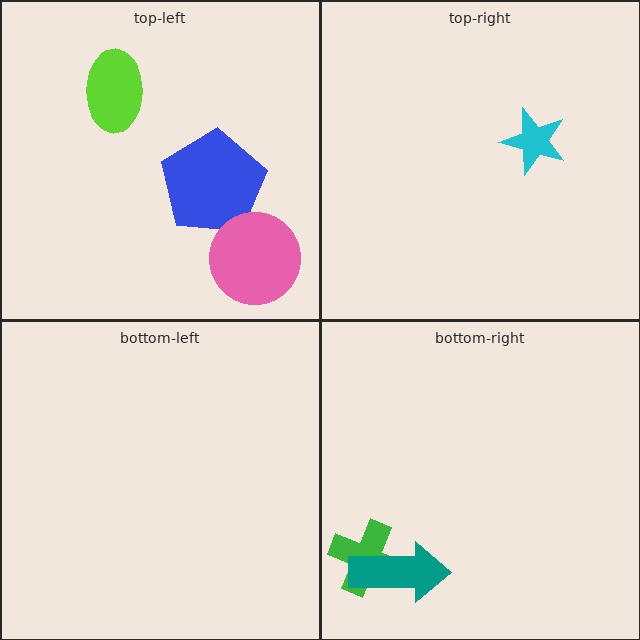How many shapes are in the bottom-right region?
2.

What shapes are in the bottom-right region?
The green cross, the teal arrow.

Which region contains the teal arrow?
The bottom-right region.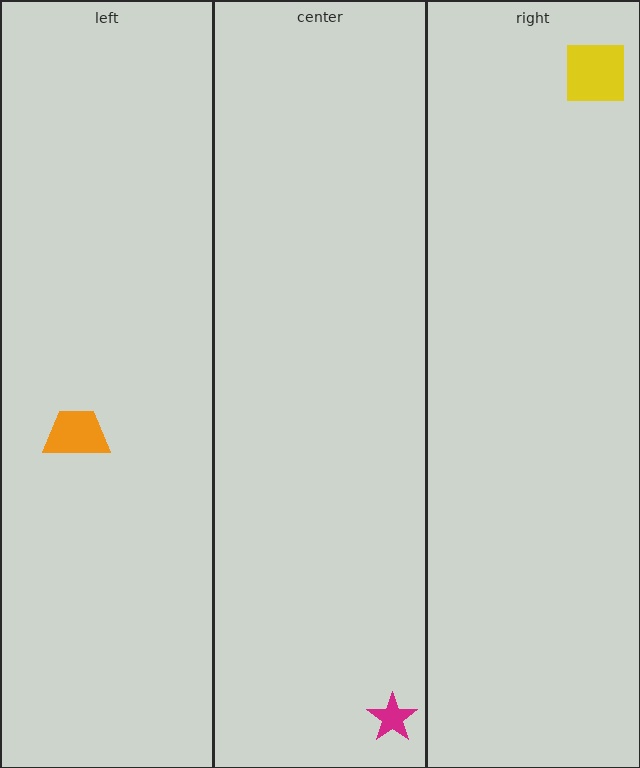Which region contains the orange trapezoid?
The left region.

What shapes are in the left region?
The orange trapezoid.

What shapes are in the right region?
The yellow square.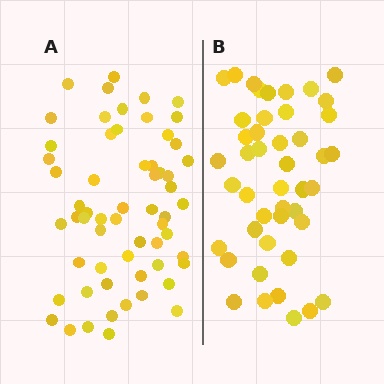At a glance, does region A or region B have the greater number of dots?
Region A (the left region) has more dots.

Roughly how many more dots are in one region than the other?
Region A has approximately 15 more dots than region B.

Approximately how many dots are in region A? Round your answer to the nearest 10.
About 60 dots.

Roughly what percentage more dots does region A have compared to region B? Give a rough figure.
About 35% more.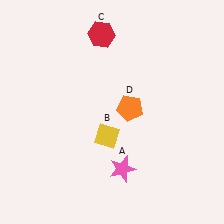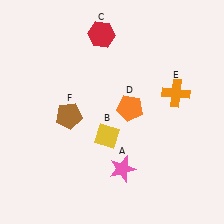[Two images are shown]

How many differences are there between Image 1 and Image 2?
There are 2 differences between the two images.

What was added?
An orange cross (E), a brown pentagon (F) were added in Image 2.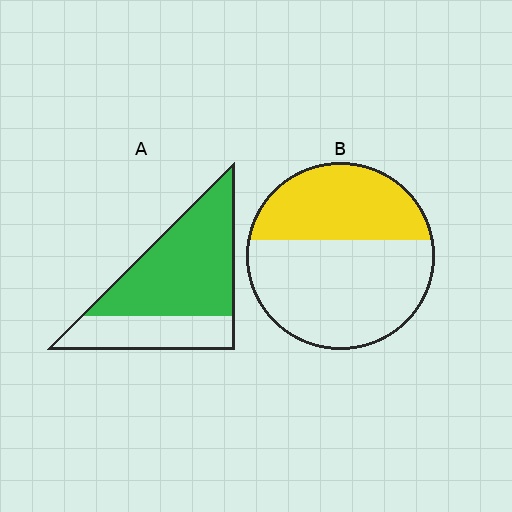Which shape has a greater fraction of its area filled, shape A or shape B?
Shape A.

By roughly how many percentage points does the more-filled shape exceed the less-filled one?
By roughly 30 percentage points (A over B).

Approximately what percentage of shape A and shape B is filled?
A is approximately 65% and B is approximately 40%.